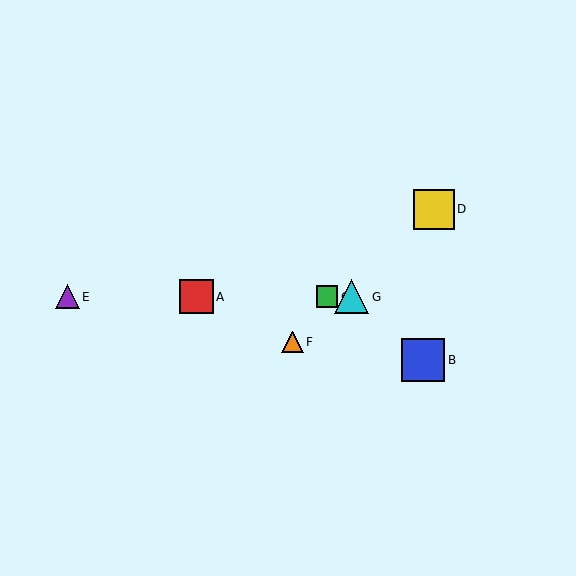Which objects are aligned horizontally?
Objects A, C, E, G are aligned horizontally.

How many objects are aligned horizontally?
4 objects (A, C, E, G) are aligned horizontally.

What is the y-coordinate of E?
Object E is at y≈297.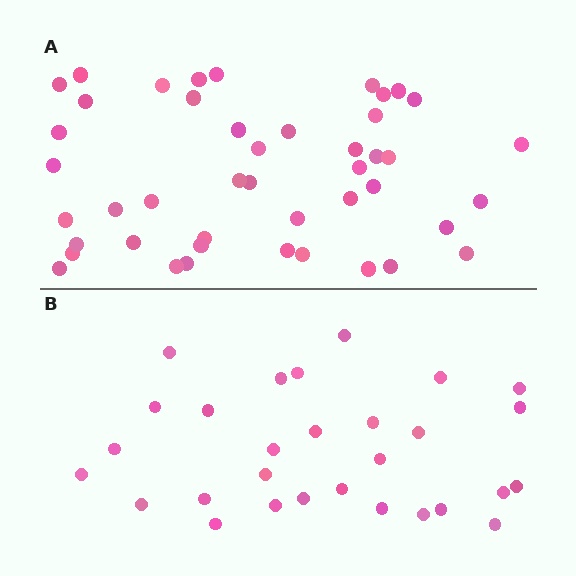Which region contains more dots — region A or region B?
Region A (the top region) has more dots.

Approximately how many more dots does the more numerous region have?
Region A has approximately 15 more dots than region B.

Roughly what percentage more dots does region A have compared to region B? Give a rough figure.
About 55% more.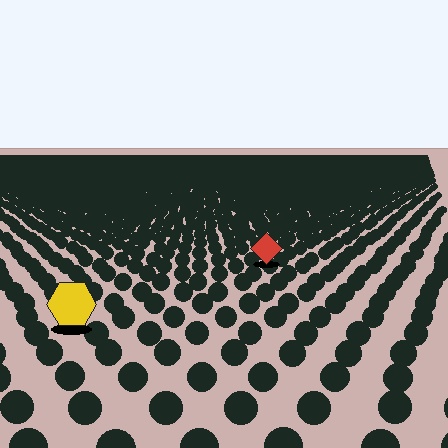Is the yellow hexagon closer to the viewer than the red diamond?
Yes. The yellow hexagon is closer — you can tell from the texture gradient: the ground texture is coarser near it.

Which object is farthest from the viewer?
The red diamond is farthest from the viewer. It appears smaller and the ground texture around it is denser.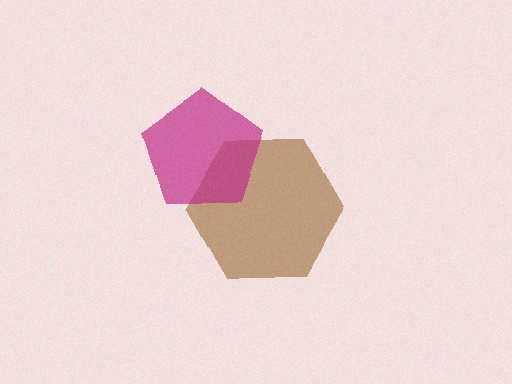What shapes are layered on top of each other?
The layered shapes are: a brown hexagon, a magenta pentagon.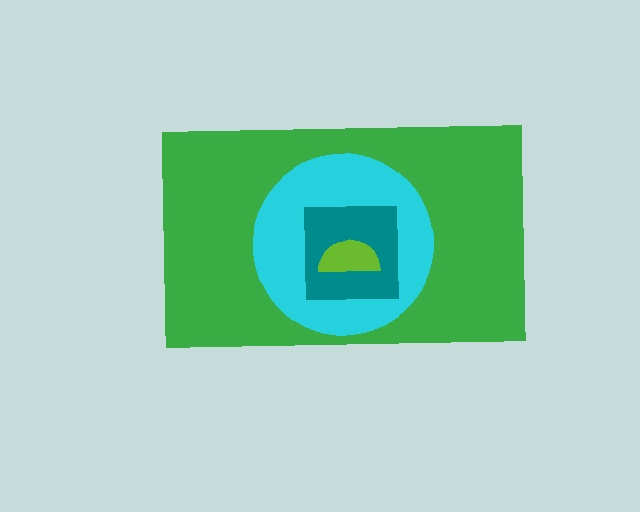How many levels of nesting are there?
4.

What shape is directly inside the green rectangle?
The cyan circle.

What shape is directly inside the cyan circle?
The teal square.